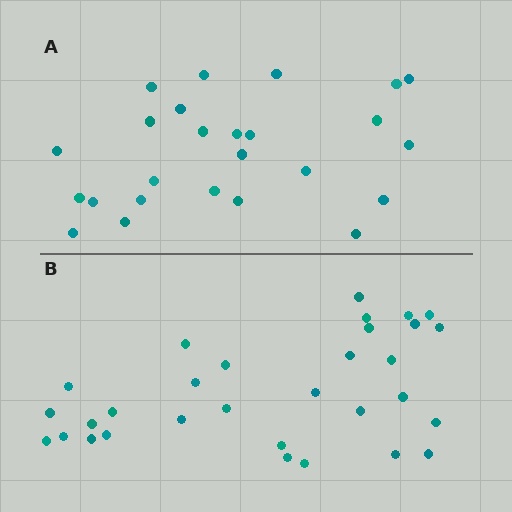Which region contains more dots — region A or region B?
Region B (the bottom region) has more dots.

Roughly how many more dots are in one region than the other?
Region B has about 6 more dots than region A.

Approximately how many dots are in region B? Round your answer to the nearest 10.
About 30 dots. (The exact count is 31, which rounds to 30.)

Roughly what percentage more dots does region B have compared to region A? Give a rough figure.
About 25% more.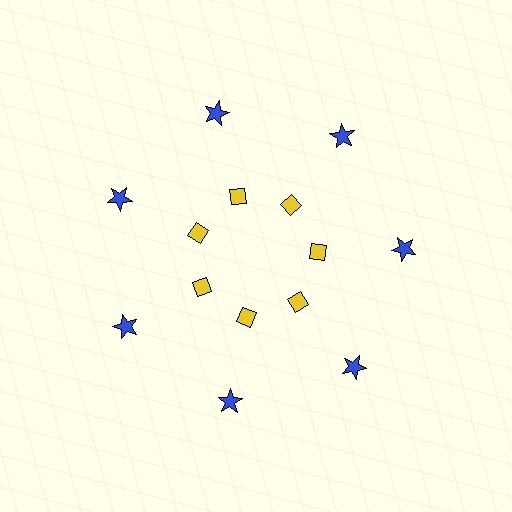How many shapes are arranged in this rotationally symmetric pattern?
There are 14 shapes, arranged in 7 groups of 2.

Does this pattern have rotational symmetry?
Yes, this pattern has 7-fold rotational symmetry. It looks the same after rotating 51 degrees around the center.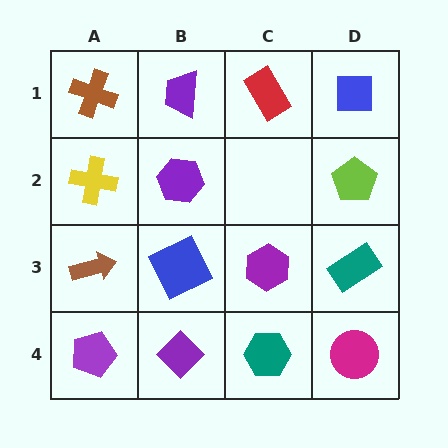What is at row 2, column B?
A purple hexagon.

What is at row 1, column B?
A purple trapezoid.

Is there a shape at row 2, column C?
No, that cell is empty.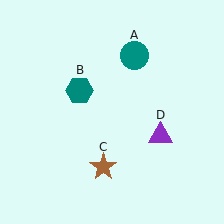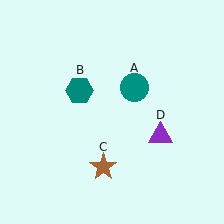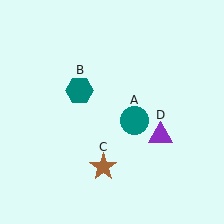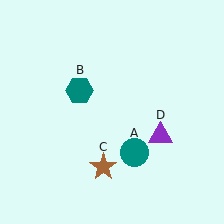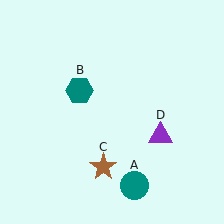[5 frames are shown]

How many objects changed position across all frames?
1 object changed position: teal circle (object A).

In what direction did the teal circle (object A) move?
The teal circle (object A) moved down.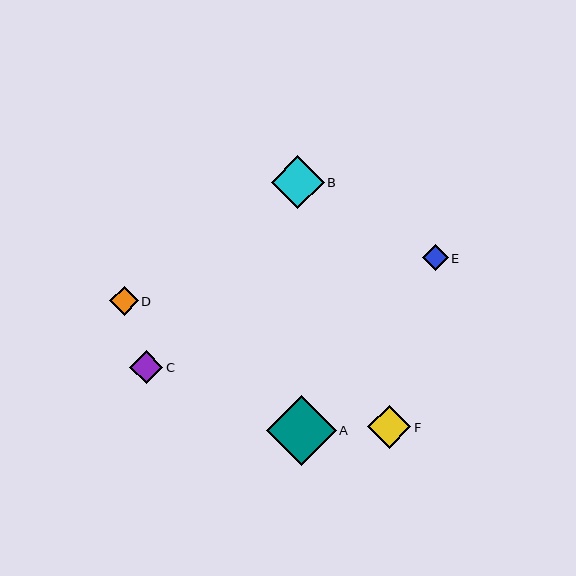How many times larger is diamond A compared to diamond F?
Diamond A is approximately 1.6 times the size of diamond F.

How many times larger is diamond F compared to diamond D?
Diamond F is approximately 1.5 times the size of diamond D.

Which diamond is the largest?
Diamond A is the largest with a size of approximately 69 pixels.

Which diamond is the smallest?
Diamond E is the smallest with a size of approximately 26 pixels.